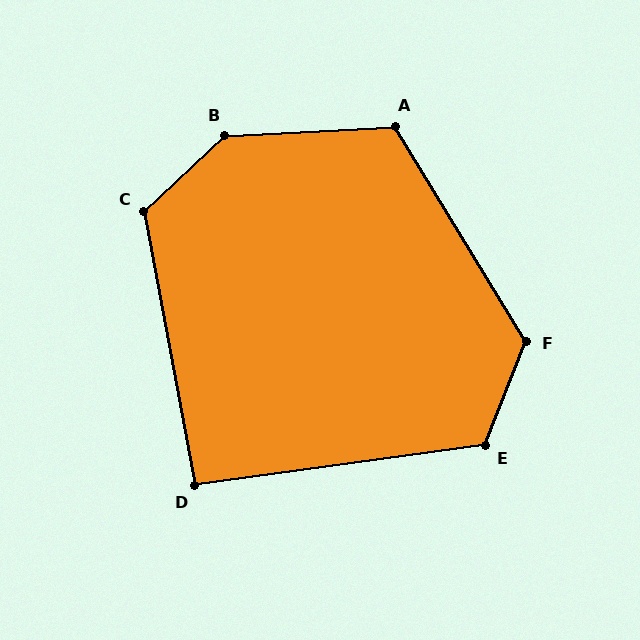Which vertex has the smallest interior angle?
D, at approximately 93 degrees.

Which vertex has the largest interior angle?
B, at approximately 140 degrees.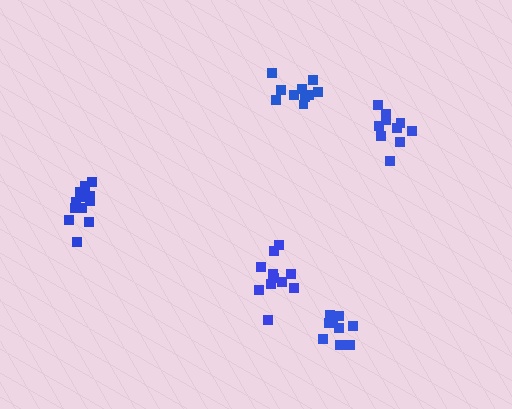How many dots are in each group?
Group 1: 10 dots, Group 2: 11 dots, Group 3: 12 dots, Group 4: 9 dots, Group 5: 10 dots (52 total).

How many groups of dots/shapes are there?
There are 5 groups.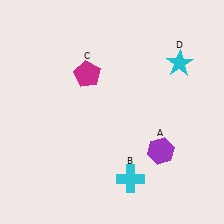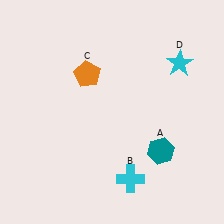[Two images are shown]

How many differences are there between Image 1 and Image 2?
There are 2 differences between the two images.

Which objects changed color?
A changed from purple to teal. C changed from magenta to orange.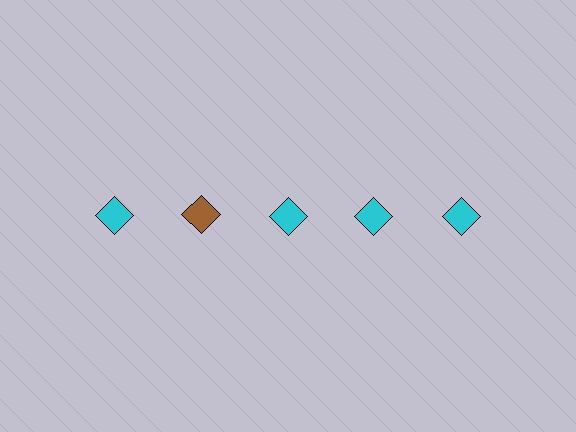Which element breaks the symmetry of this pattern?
The brown diamond in the top row, second from left column breaks the symmetry. All other shapes are cyan diamonds.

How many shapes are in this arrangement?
There are 5 shapes arranged in a grid pattern.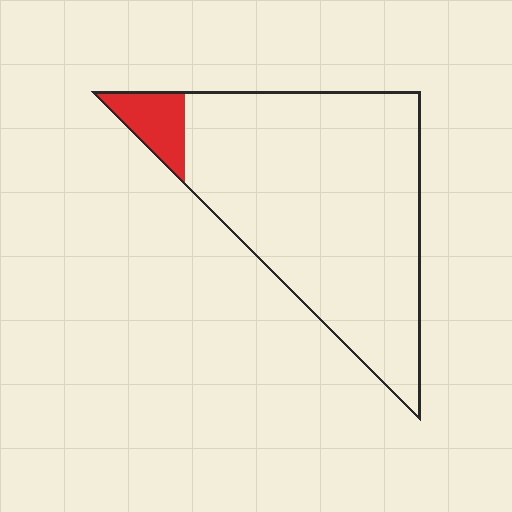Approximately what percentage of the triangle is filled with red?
Approximately 10%.